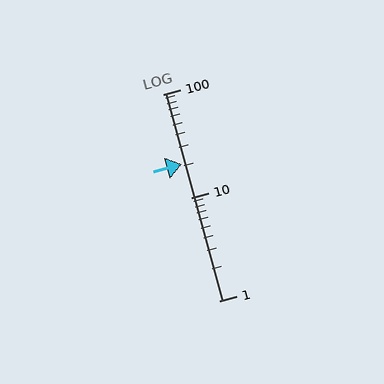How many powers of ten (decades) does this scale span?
The scale spans 2 decades, from 1 to 100.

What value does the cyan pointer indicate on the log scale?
The pointer indicates approximately 21.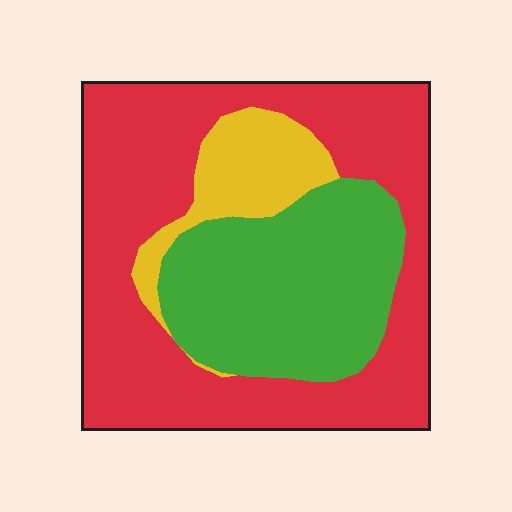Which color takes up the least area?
Yellow, at roughly 10%.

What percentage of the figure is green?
Green covers about 30% of the figure.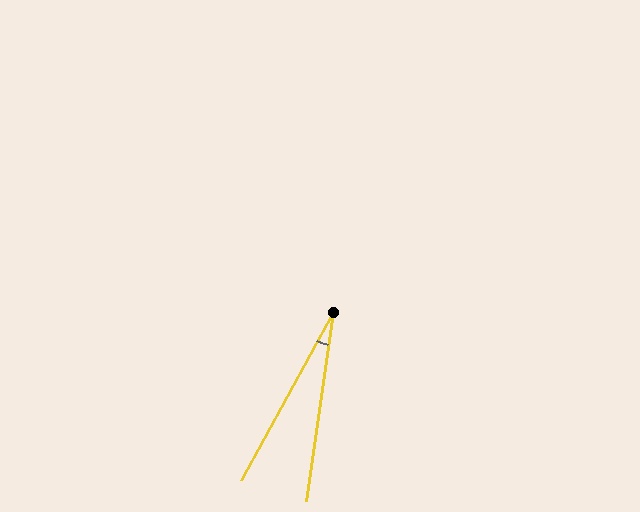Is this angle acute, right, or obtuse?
It is acute.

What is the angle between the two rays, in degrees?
Approximately 21 degrees.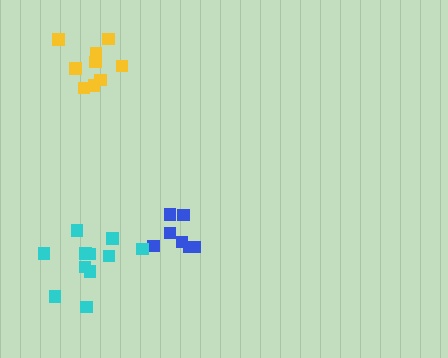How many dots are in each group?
Group 1: 7 dots, Group 2: 11 dots, Group 3: 9 dots (27 total).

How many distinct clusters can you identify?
There are 3 distinct clusters.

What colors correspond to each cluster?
The clusters are colored: blue, cyan, yellow.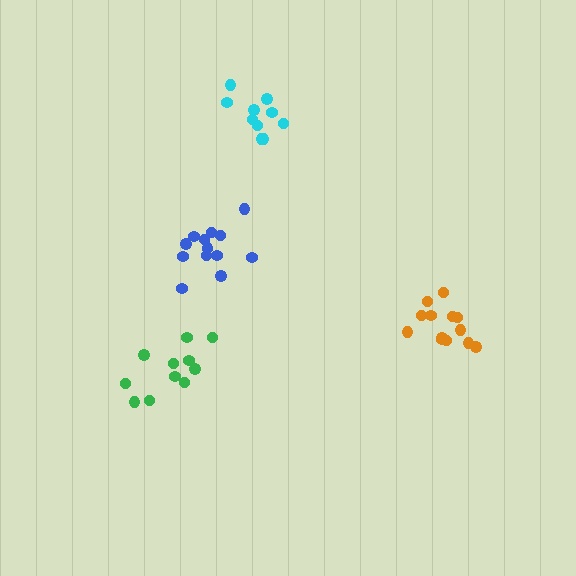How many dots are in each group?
Group 1: 13 dots, Group 2: 11 dots, Group 3: 14 dots, Group 4: 10 dots (48 total).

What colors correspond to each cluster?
The clusters are colored: orange, green, blue, cyan.